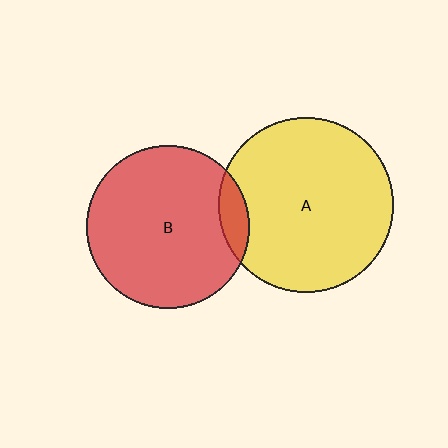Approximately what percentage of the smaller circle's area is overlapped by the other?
Approximately 10%.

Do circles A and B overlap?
Yes.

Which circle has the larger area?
Circle A (yellow).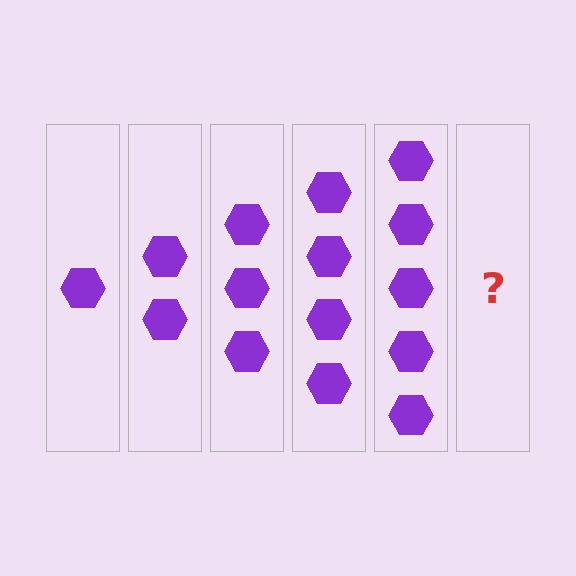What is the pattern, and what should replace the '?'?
The pattern is that each step adds one more hexagon. The '?' should be 6 hexagons.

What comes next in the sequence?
The next element should be 6 hexagons.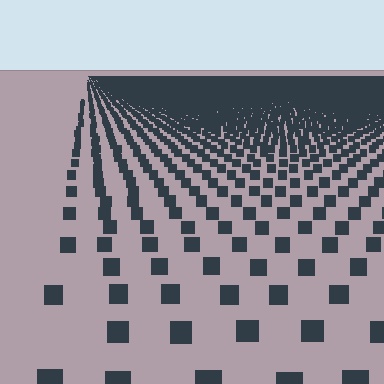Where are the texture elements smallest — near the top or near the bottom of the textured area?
Near the top.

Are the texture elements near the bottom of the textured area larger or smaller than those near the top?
Larger. Near the bottom, elements are closer to the viewer and appear at a bigger on-screen size.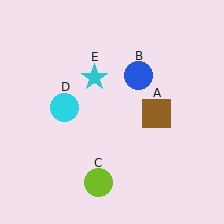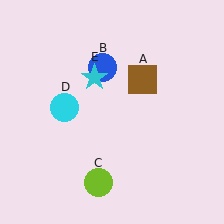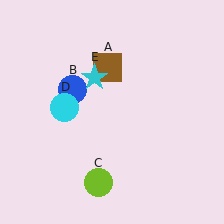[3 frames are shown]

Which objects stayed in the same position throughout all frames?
Lime circle (object C) and cyan circle (object D) and cyan star (object E) remained stationary.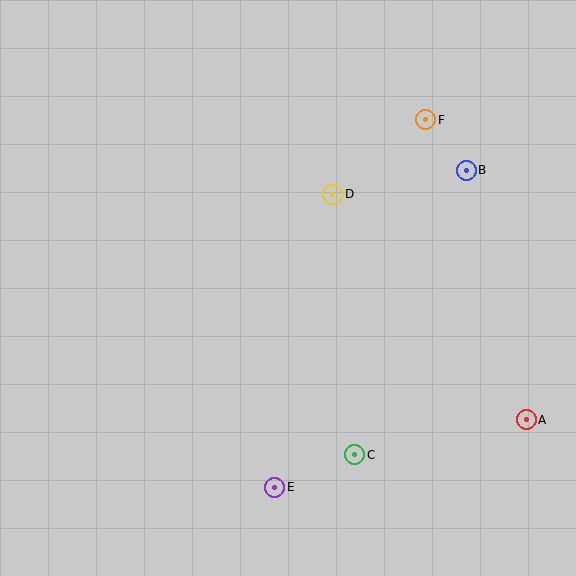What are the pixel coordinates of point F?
Point F is at (426, 120).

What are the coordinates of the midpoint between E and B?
The midpoint between E and B is at (371, 329).